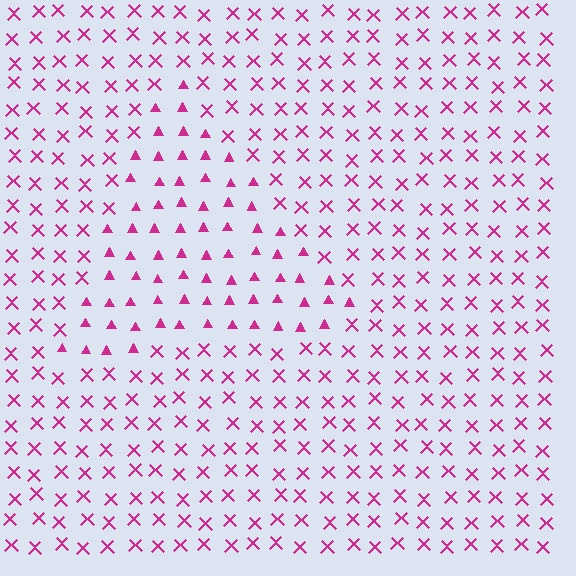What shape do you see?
I see a triangle.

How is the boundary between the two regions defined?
The boundary is defined by a change in element shape: triangles inside vs. X marks outside. All elements share the same color and spacing.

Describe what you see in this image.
The image is filled with small magenta elements arranged in a uniform grid. A triangle-shaped region contains triangles, while the surrounding area contains X marks. The boundary is defined purely by the change in element shape.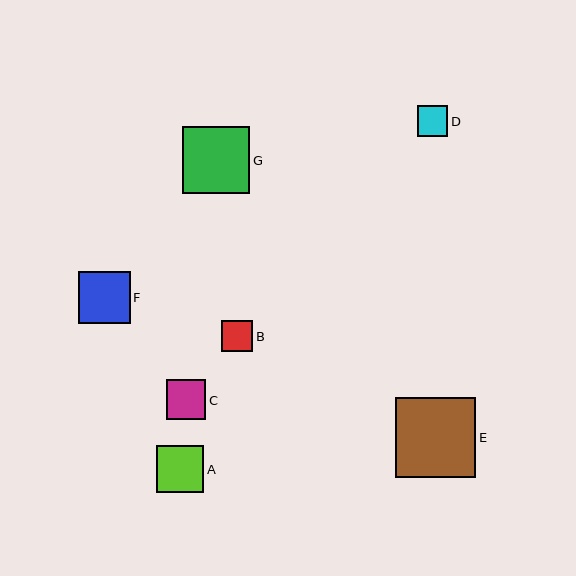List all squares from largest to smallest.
From largest to smallest: E, G, F, A, C, B, D.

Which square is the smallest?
Square D is the smallest with a size of approximately 30 pixels.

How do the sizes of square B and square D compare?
Square B and square D are approximately the same size.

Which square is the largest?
Square E is the largest with a size of approximately 80 pixels.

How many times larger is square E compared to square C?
Square E is approximately 2.0 times the size of square C.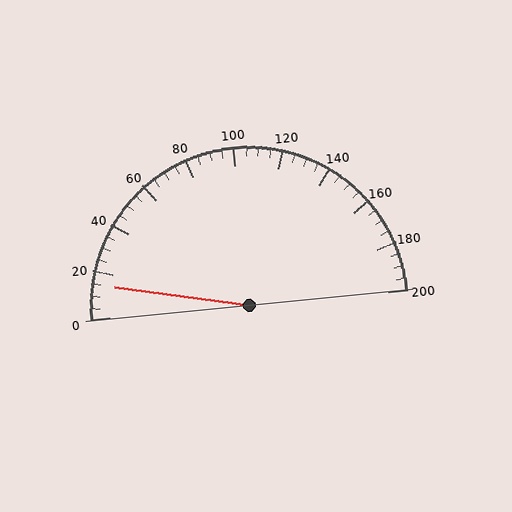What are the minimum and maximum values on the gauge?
The gauge ranges from 0 to 200.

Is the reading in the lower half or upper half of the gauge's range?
The reading is in the lower half of the range (0 to 200).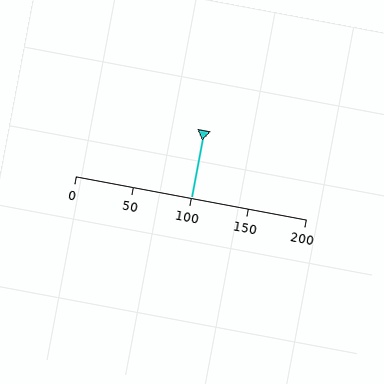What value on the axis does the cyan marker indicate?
The marker indicates approximately 100.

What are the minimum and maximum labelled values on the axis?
The axis runs from 0 to 200.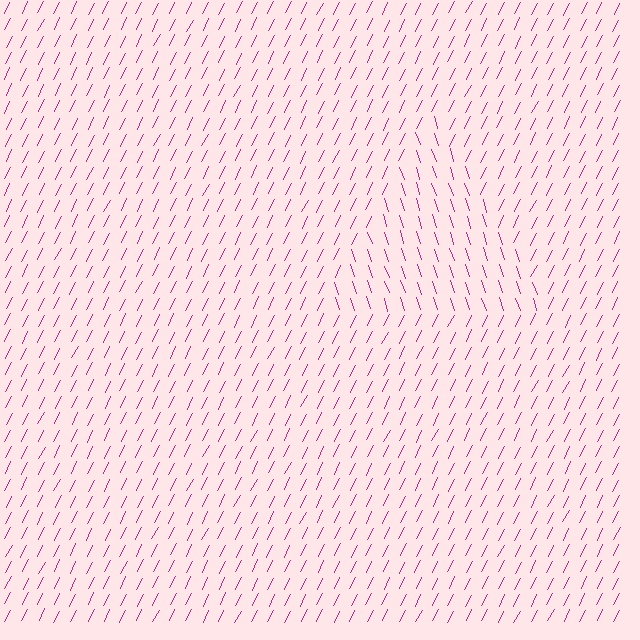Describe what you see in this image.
The image is filled with small magenta line segments. A triangle region in the image has lines oriented differently from the surrounding lines, creating a visible texture boundary.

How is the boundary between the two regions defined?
The boundary is defined purely by a change in line orientation (approximately 45 degrees difference). All lines are the same color and thickness.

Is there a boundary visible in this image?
Yes, there is a texture boundary formed by a change in line orientation.